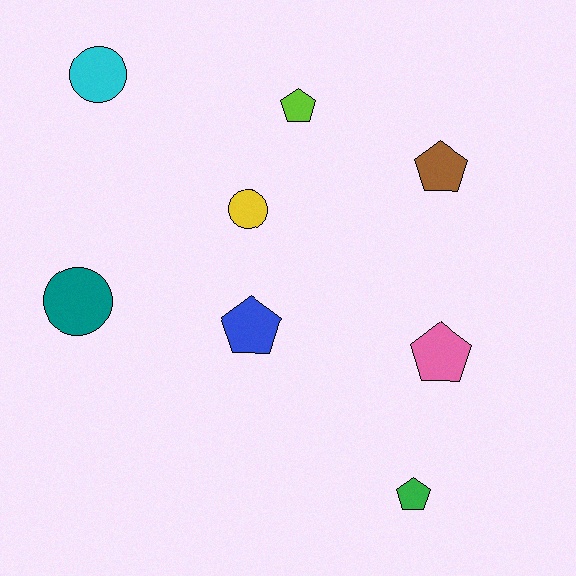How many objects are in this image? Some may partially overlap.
There are 8 objects.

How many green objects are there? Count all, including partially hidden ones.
There is 1 green object.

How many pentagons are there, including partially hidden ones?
There are 5 pentagons.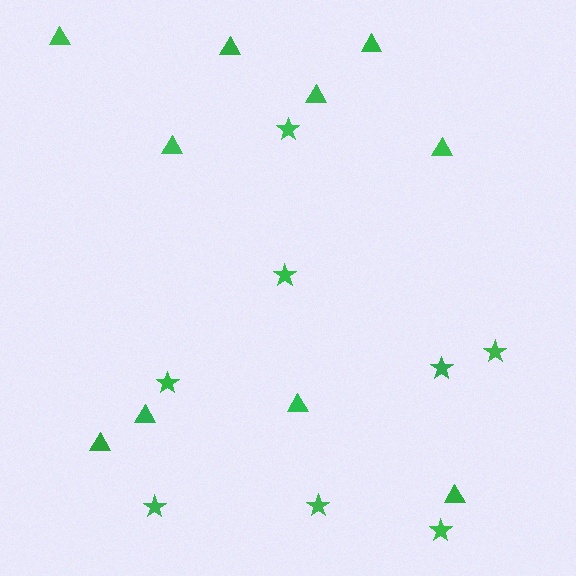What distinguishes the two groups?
There are 2 groups: one group of stars (8) and one group of triangles (10).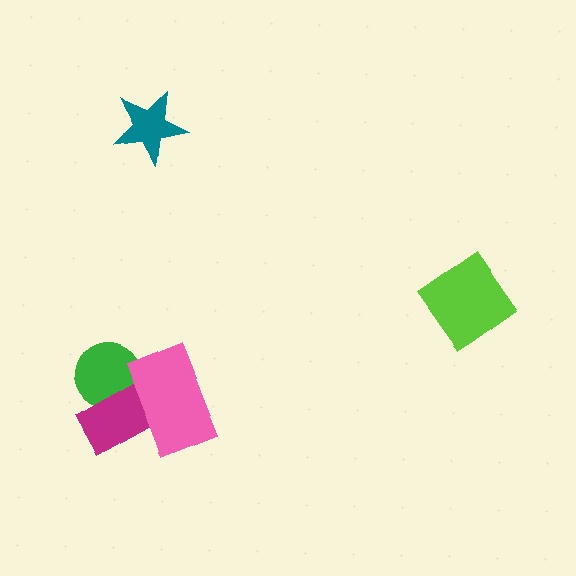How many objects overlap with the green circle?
2 objects overlap with the green circle.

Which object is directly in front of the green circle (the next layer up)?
The magenta rectangle is directly in front of the green circle.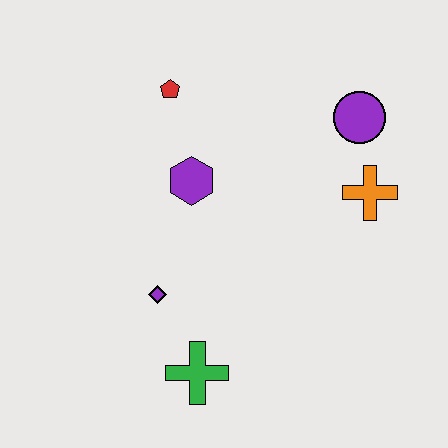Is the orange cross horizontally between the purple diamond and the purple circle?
No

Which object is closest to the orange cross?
The purple circle is closest to the orange cross.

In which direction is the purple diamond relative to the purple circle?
The purple diamond is to the left of the purple circle.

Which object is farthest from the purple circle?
The green cross is farthest from the purple circle.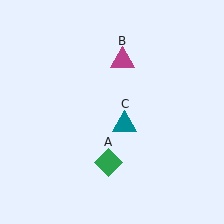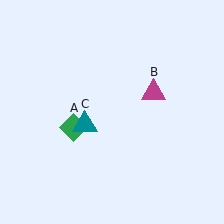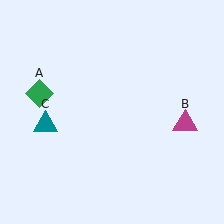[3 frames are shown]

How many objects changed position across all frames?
3 objects changed position: green diamond (object A), magenta triangle (object B), teal triangle (object C).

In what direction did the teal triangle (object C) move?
The teal triangle (object C) moved left.